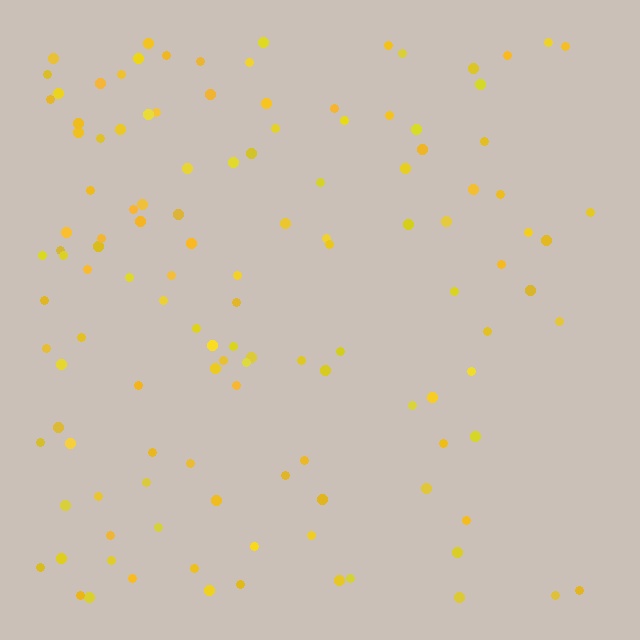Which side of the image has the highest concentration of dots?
The left.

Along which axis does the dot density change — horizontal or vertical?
Horizontal.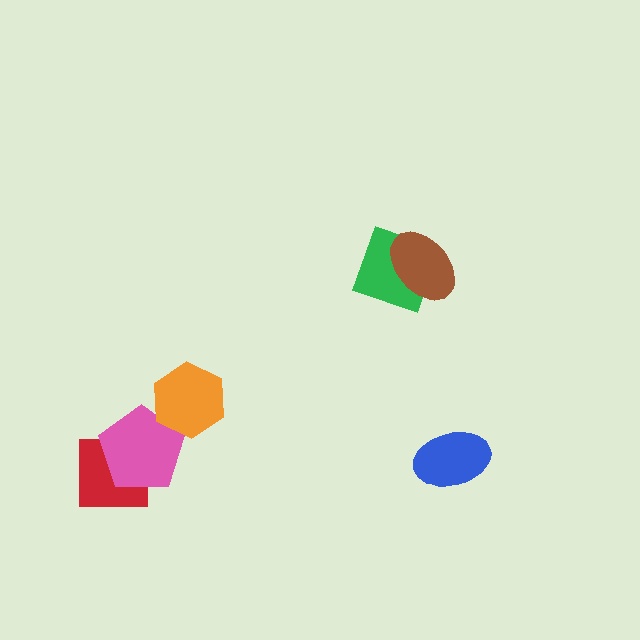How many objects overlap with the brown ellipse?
1 object overlaps with the brown ellipse.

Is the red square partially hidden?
Yes, it is partially covered by another shape.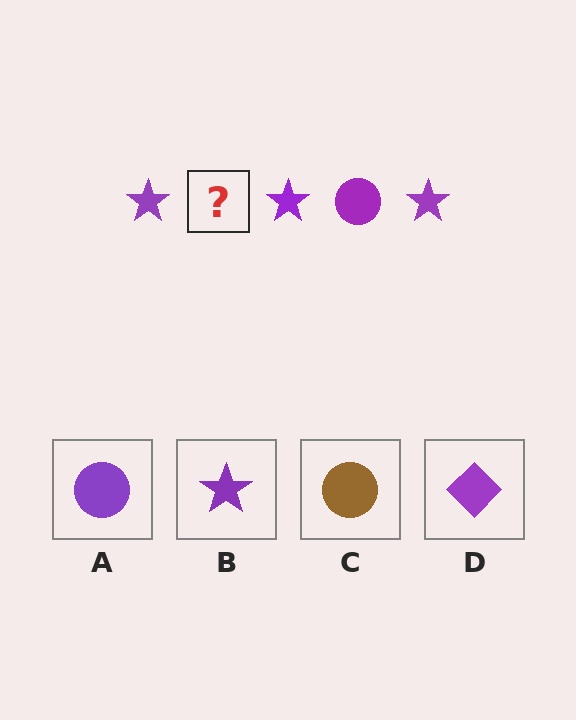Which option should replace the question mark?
Option A.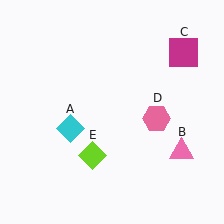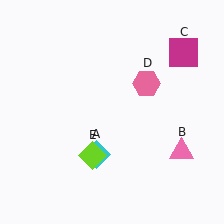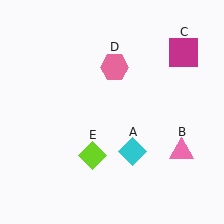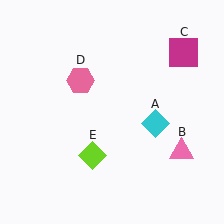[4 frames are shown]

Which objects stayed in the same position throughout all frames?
Pink triangle (object B) and magenta square (object C) and lime diamond (object E) remained stationary.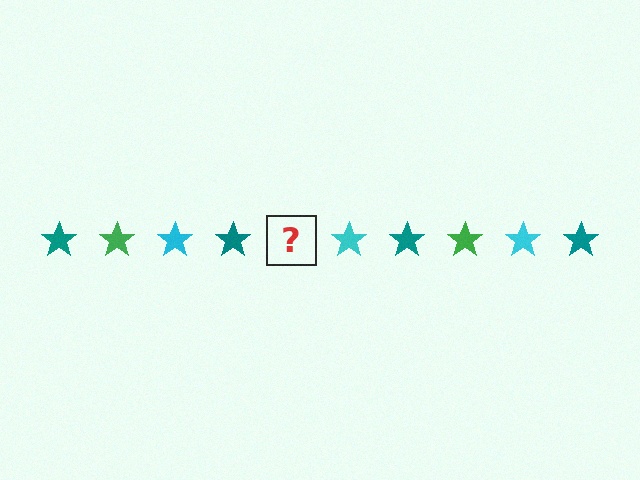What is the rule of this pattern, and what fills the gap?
The rule is that the pattern cycles through teal, green, cyan stars. The gap should be filled with a green star.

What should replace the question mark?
The question mark should be replaced with a green star.